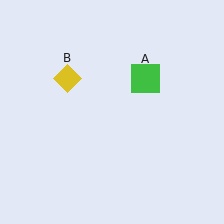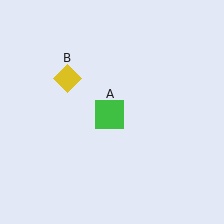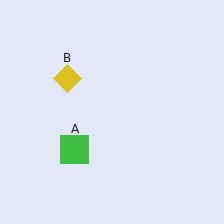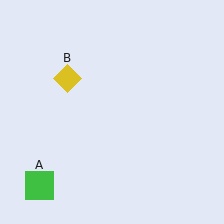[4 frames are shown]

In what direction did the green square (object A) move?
The green square (object A) moved down and to the left.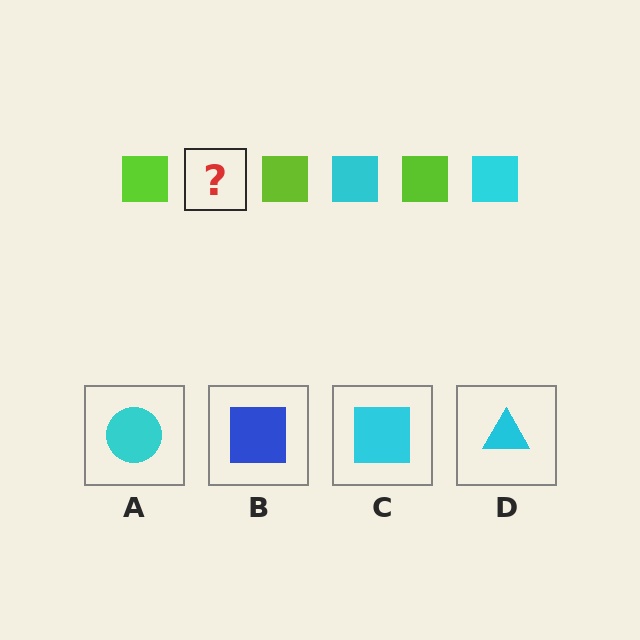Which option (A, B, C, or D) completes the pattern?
C.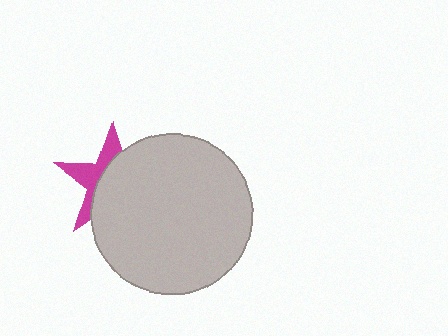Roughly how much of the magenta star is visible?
A small part of it is visible (roughly 37%).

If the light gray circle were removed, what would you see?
You would see the complete magenta star.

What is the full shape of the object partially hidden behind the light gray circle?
The partially hidden object is a magenta star.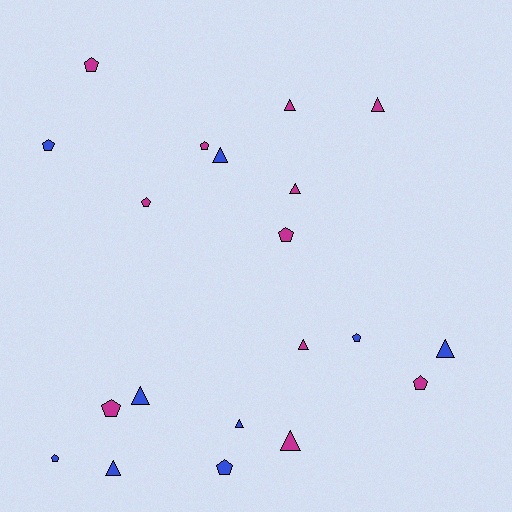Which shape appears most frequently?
Triangle, with 10 objects.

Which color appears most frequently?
Magenta, with 11 objects.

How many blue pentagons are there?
There are 4 blue pentagons.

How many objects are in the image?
There are 20 objects.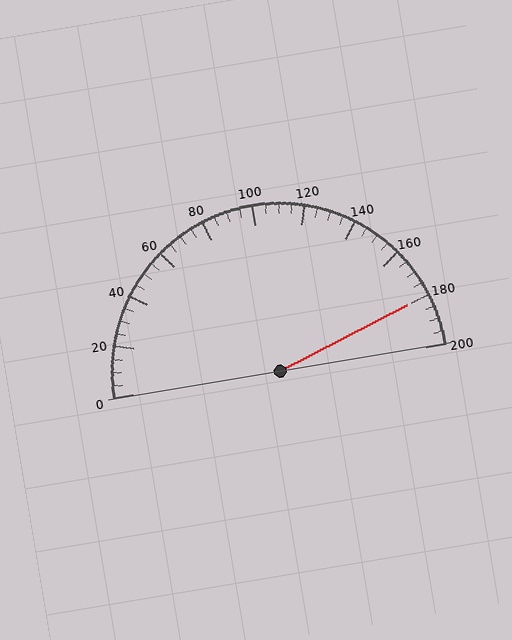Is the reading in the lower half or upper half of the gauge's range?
The reading is in the upper half of the range (0 to 200).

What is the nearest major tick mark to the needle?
The nearest major tick mark is 180.